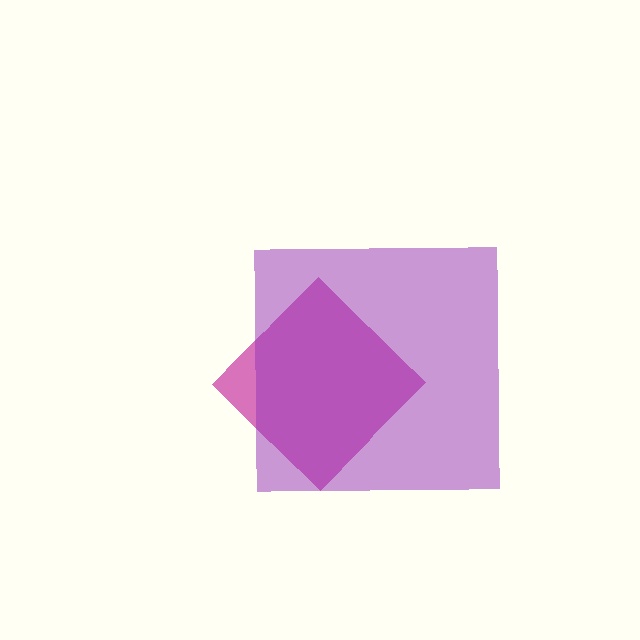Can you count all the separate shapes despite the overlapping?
Yes, there are 2 separate shapes.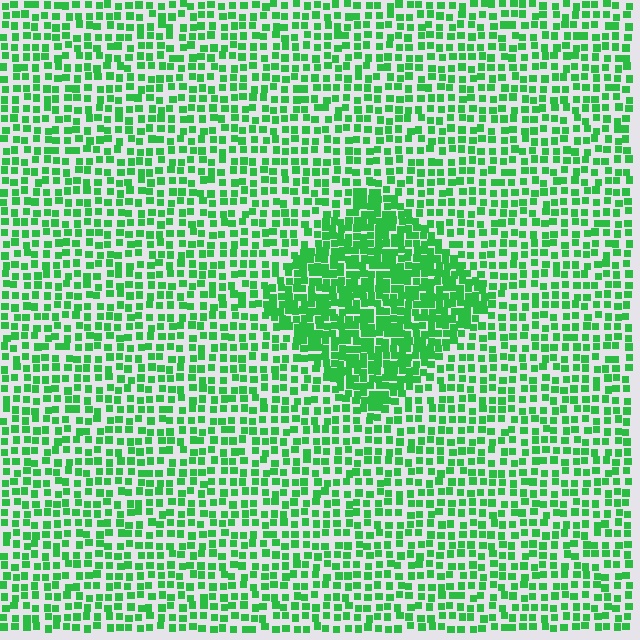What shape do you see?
I see a diamond.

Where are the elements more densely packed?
The elements are more densely packed inside the diamond boundary.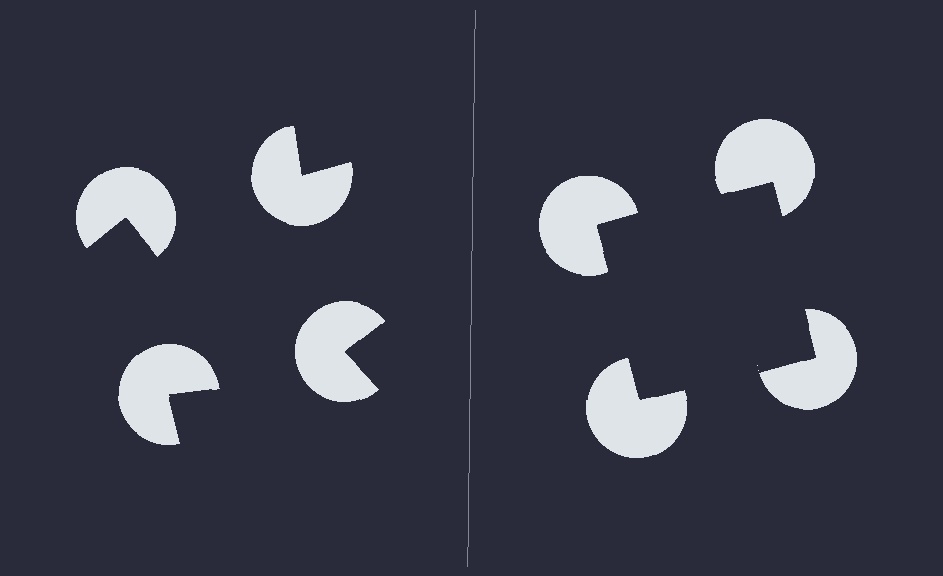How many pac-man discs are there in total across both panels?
8 — 4 on each side.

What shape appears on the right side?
An illusory square.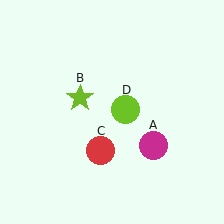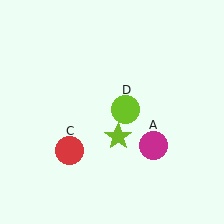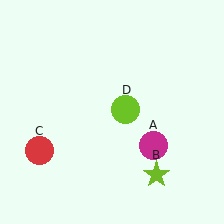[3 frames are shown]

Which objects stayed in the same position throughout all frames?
Magenta circle (object A) and lime circle (object D) remained stationary.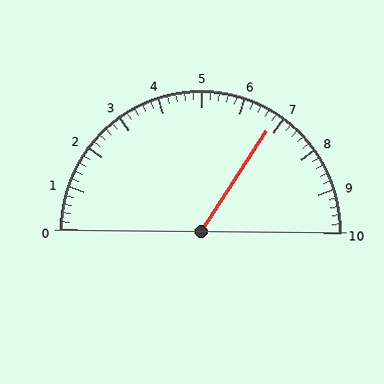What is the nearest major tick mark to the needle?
The nearest major tick mark is 7.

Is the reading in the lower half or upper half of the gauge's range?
The reading is in the upper half of the range (0 to 10).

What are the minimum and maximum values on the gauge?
The gauge ranges from 0 to 10.